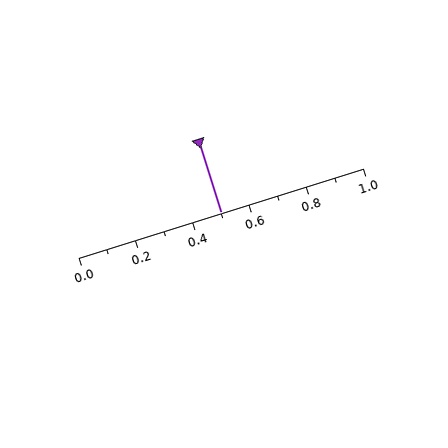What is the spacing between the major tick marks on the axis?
The major ticks are spaced 0.2 apart.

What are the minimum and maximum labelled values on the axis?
The axis runs from 0.0 to 1.0.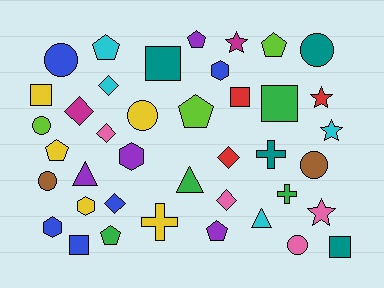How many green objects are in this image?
There are 4 green objects.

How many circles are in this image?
There are 7 circles.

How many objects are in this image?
There are 40 objects.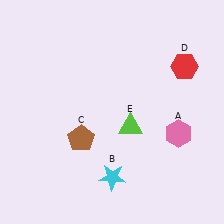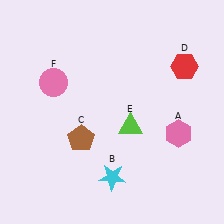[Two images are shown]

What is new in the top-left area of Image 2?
A pink circle (F) was added in the top-left area of Image 2.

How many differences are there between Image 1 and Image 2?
There is 1 difference between the two images.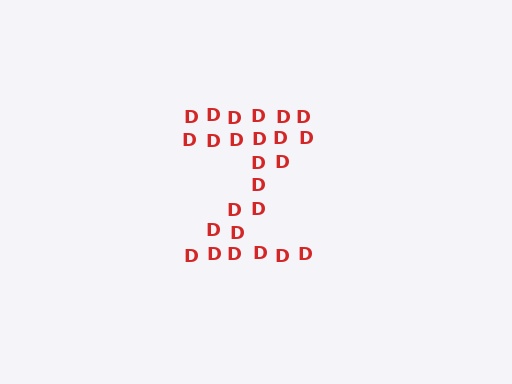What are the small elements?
The small elements are letter D's.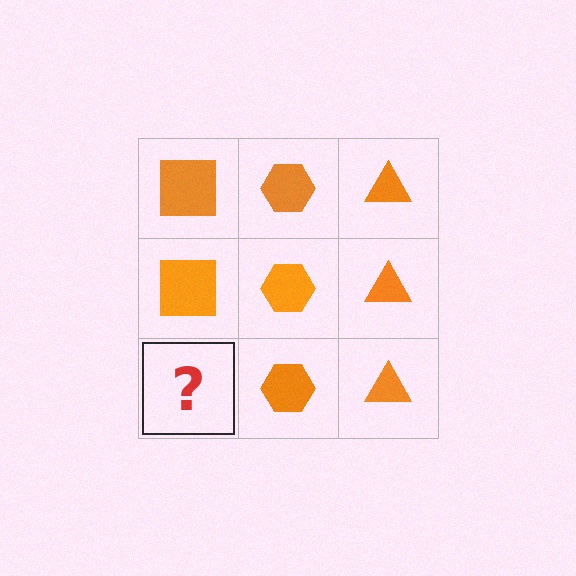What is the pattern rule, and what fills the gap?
The rule is that each column has a consistent shape. The gap should be filled with an orange square.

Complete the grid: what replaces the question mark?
The question mark should be replaced with an orange square.